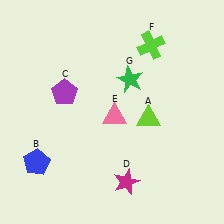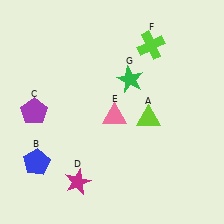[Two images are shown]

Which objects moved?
The objects that moved are: the purple pentagon (C), the magenta star (D).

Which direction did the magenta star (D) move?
The magenta star (D) moved left.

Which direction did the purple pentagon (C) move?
The purple pentagon (C) moved left.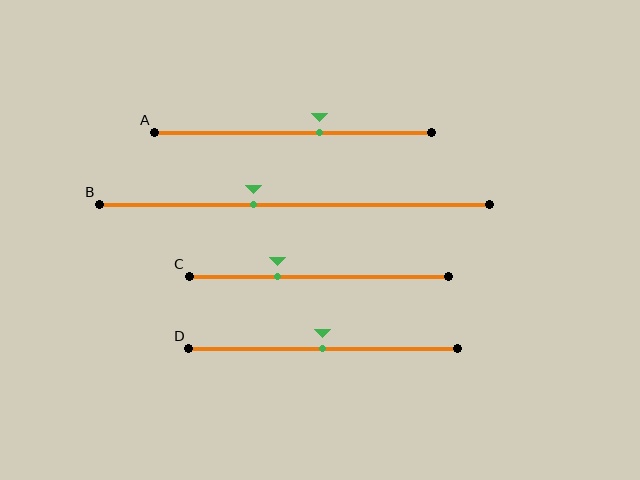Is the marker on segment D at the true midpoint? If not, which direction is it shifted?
Yes, the marker on segment D is at the true midpoint.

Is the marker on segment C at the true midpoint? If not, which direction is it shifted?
No, the marker on segment C is shifted to the left by about 16% of the segment length.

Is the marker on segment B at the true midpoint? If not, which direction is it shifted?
No, the marker on segment B is shifted to the left by about 10% of the segment length.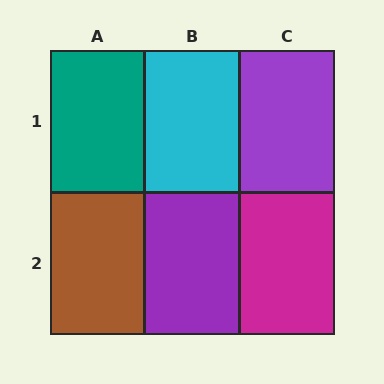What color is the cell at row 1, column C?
Purple.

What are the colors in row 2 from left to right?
Brown, purple, magenta.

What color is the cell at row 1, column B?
Cyan.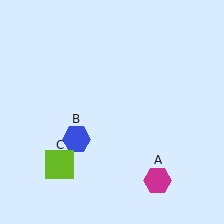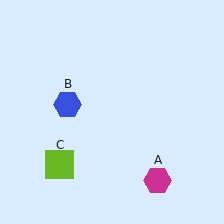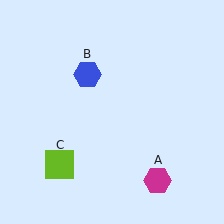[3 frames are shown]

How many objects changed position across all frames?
1 object changed position: blue hexagon (object B).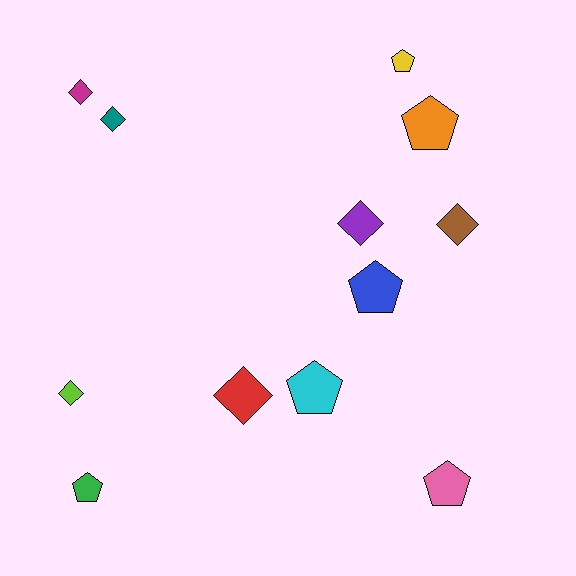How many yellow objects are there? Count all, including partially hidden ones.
There is 1 yellow object.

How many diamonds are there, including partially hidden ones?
There are 6 diamonds.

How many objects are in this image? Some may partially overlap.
There are 12 objects.